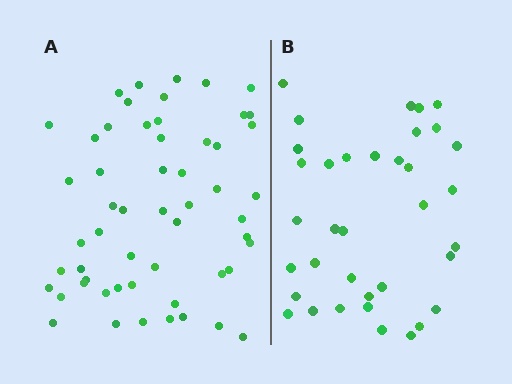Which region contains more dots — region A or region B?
Region A (the left region) has more dots.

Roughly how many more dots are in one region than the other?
Region A has approximately 20 more dots than region B.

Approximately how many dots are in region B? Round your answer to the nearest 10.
About 40 dots. (The exact count is 36, which rounds to 40.)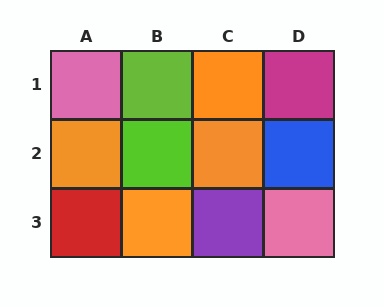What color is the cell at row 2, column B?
Lime.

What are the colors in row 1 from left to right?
Pink, lime, orange, magenta.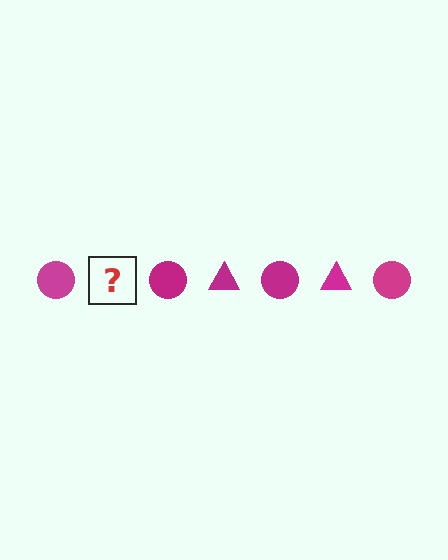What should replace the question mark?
The question mark should be replaced with a magenta triangle.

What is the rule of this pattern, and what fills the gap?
The rule is that the pattern cycles through circle, triangle shapes in magenta. The gap should be filled with a magenta triangle.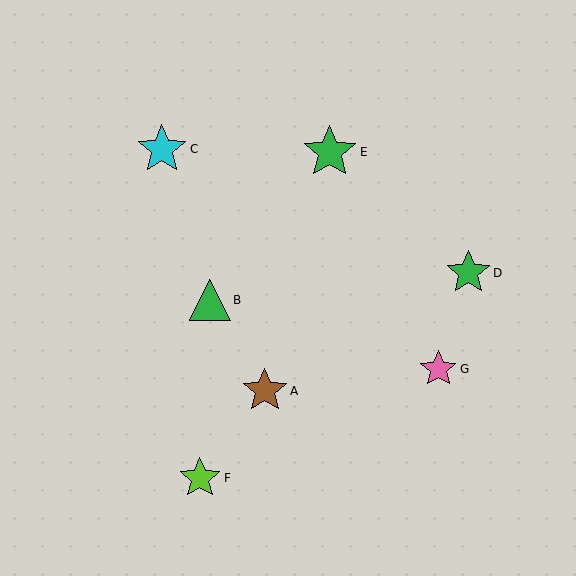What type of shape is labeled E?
Shape E is a green star.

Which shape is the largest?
The green star (labeled E) is the largest.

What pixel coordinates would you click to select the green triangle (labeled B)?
Click at (210, 300) to select the green triangle B.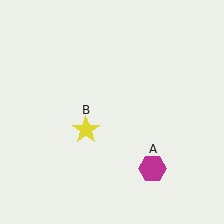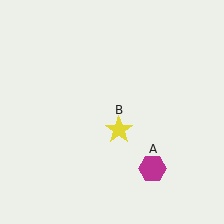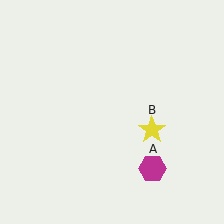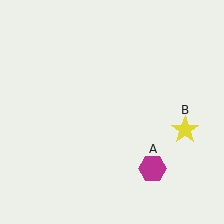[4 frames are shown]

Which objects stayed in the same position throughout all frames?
Magenta hexagon (object A) remained stationary.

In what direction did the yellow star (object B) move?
The yellow star (object B) moved right.